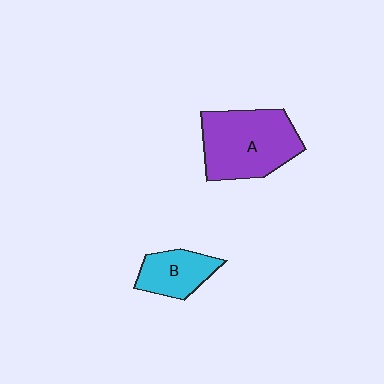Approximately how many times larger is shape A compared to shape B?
Approximately 1.9 times.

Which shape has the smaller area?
Shape B (cyan).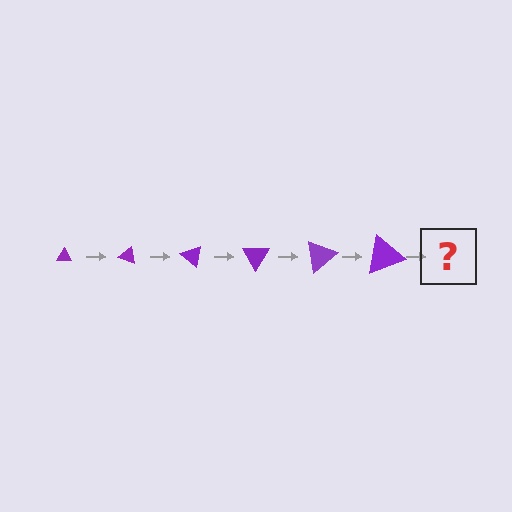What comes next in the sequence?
The next element should be a triangle, larger than the previous one and rotated 120 degrees from the start.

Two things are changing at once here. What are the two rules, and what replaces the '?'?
The two rules are that the triangle grows larger each step and it rotates 20 degrees each step. The '?' should be a triangle, larger than the previous one and rotated 120 degrees from the start.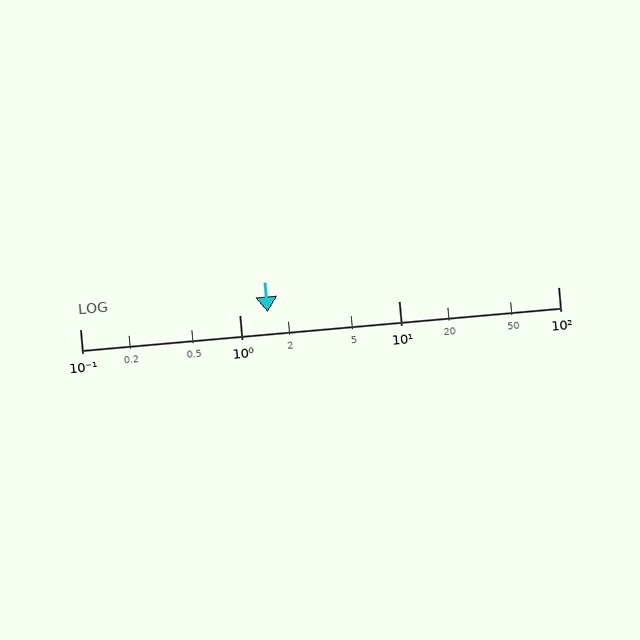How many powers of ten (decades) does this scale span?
The scale spans 3 decades, from 0.1 to 100.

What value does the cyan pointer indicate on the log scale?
The pointer indicates approximately 1.5.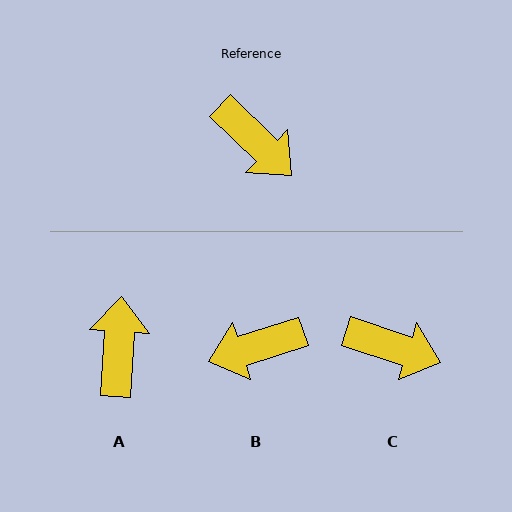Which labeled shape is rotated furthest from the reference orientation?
A, about 131 degrees away.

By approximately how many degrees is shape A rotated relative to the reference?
Approximately 131 degrees counter-clockwise.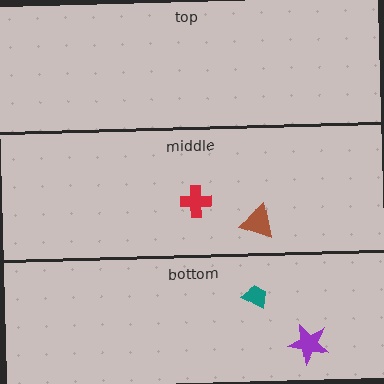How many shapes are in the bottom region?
2.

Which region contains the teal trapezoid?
The bottom region.